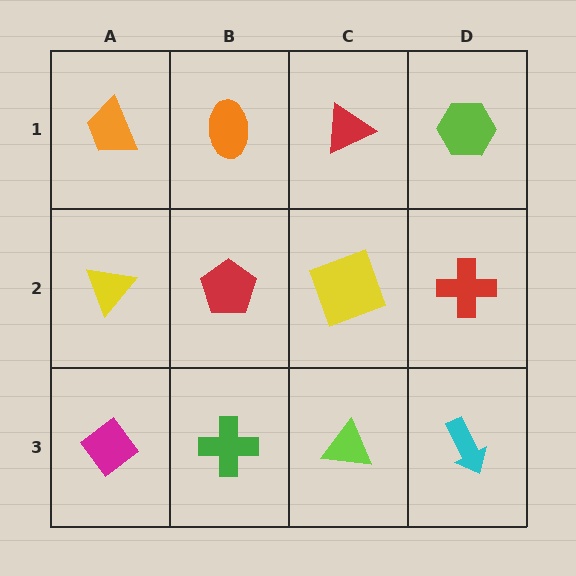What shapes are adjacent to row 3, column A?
A yellow triangle (row 2, column A), a green cross (row 3, column B).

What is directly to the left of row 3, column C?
A green cross.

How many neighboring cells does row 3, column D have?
2.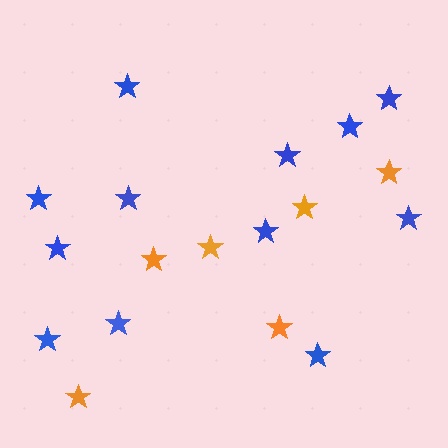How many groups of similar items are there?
There are 2 groups: one group of blue stars (12) and one group of orange stars (6).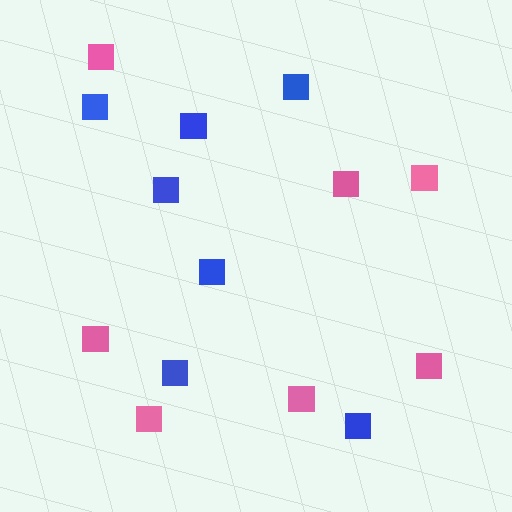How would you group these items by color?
There are 2 groups: one group of pink squares (7) and one group of blue squares (7).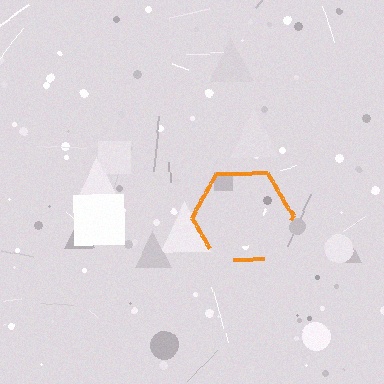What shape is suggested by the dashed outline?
The dashed outline suggests a hexagon.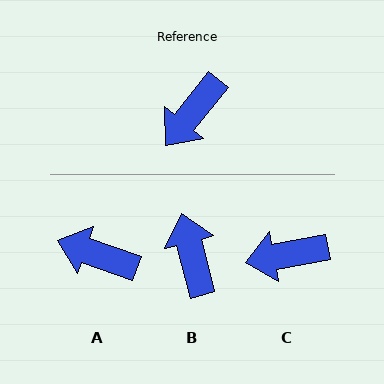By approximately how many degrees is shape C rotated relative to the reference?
Approximately 41 degrees clockwise.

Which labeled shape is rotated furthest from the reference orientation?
B, about 127 degrees away.